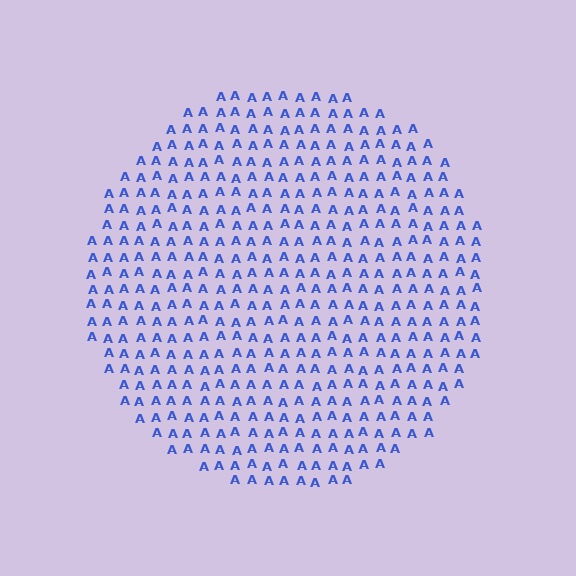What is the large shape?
The large shape is a circle.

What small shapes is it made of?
It is made of small letter A's.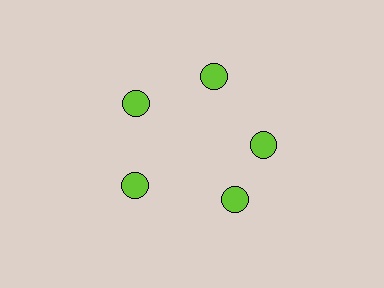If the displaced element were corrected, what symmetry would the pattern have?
It would have 5-fold rotational symmetry — the pattern would map onto itself every 72 degrees.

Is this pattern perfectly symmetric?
No. The 5 lime circles are arranged in a ring, but one element near the 5 o'clock position is rotated out of alignment along the ring, breaking the 5-fold rotational symmetry.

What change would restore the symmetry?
The symmetry would be restored by rotating it back into even spacing with its neighbors so that all 5 circles sit at equal angles and equal distance from the center.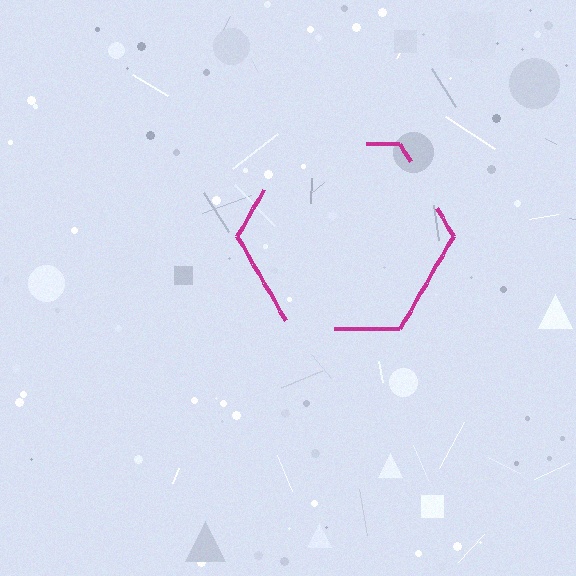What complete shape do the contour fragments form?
The contour fragments form a hexagon.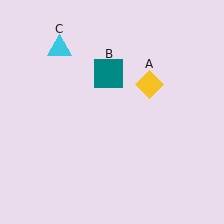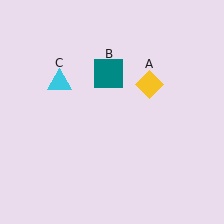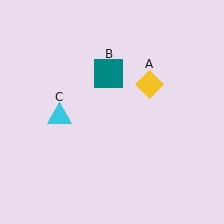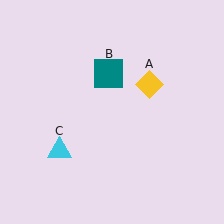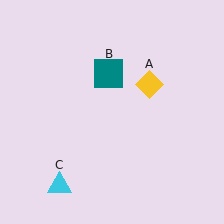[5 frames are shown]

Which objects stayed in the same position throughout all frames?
Yellow diamond (object A) and teal square (object B) remained stationary.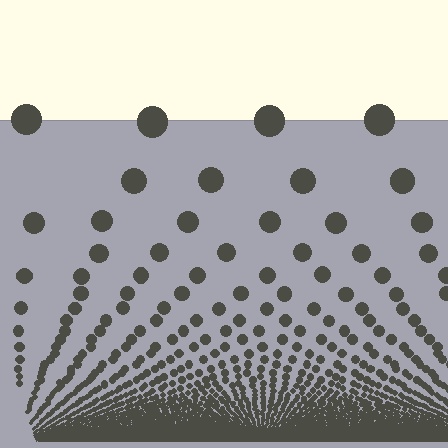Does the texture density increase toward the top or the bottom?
Density increases toward the bottom.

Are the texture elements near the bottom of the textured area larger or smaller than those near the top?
Smaller. The gradient is inverted — elements near the bottom are smaller and denser.